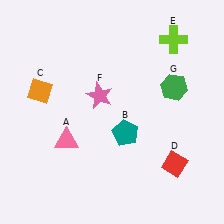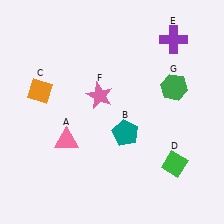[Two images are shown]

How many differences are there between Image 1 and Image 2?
There are 2 differences between the two images.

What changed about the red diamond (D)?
In Image 1, D is red. In Image 2, it changed to green.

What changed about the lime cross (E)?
In Image 1, E is lime. In Image 2, it changed to purple.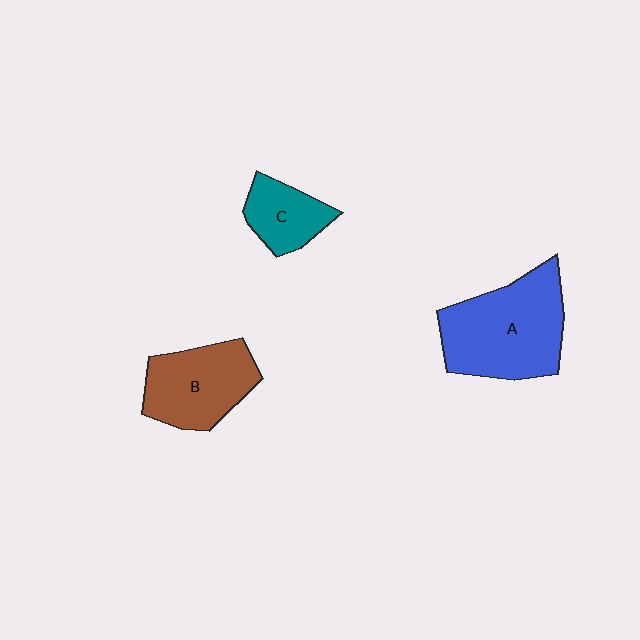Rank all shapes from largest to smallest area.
From largest to smallest: A (blue), B (brown), C (teal).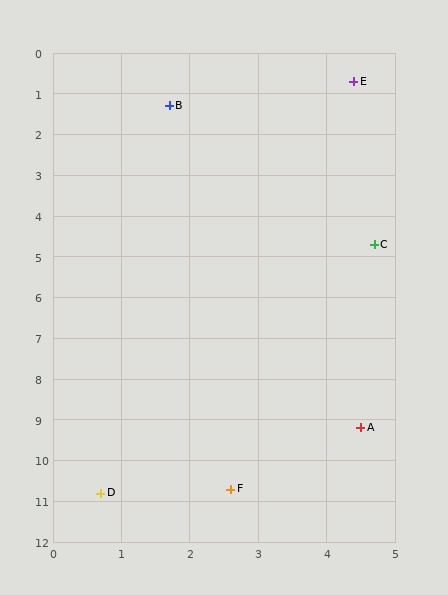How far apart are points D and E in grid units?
Points D and E are about 10.8 grid units apart.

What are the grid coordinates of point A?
Point A is at approximately (4.5, 9.2).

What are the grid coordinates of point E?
Point E is at approximately (4.4, 0.7).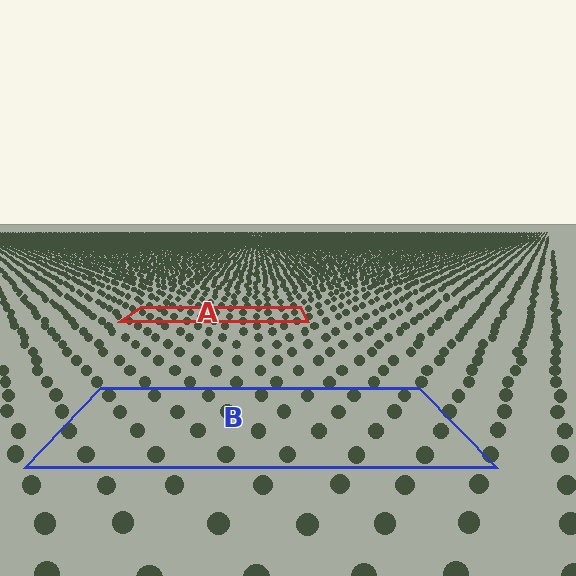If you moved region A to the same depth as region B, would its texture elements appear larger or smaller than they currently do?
They would appear larger. At a closer depth, the same texture elements are projected at a bigger on-screen size.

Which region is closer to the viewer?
Region B is closer. The texture elements there are larger and more spread out.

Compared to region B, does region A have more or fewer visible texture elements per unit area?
Region A has more texture elements per unit area — they are packed more densely because it is farther away.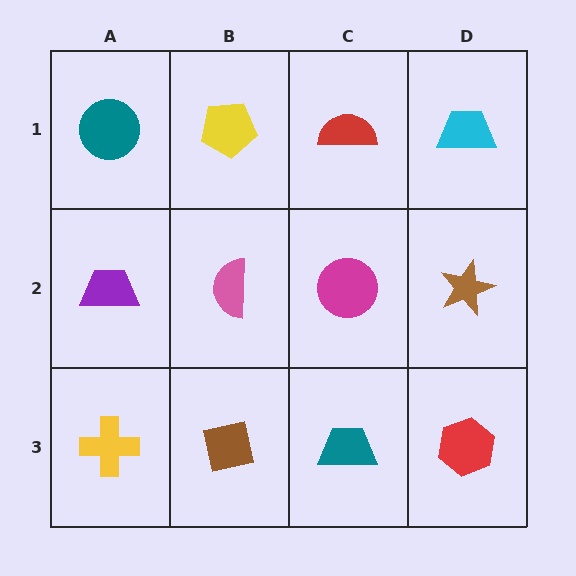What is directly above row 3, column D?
A brown star.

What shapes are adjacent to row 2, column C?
A red semicircle (row 1, column C), a teal trapezoid (row 3, column C), a pink semicircle (row 2, column B), a brown star (row 2, column D).